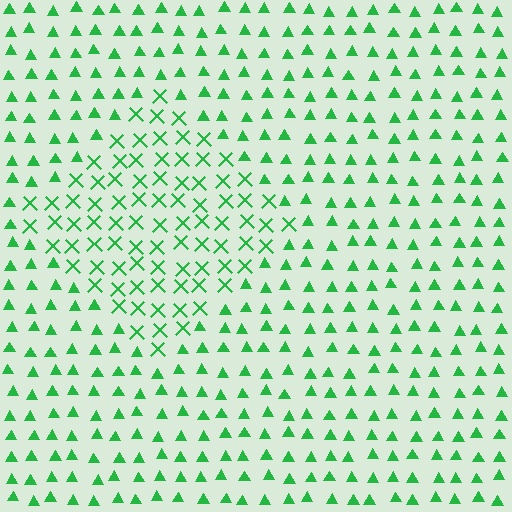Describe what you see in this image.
The image is filled with small green elements arranged in a uniform grid. A diamond-shaped region contains X marks, while the surrounding area contains triangles. The boundary is defined purely by the change in element shape.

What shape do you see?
I see a diamond.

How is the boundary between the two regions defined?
The boundary is defined by a change in element shape: X marks inside vs. triangles outside. All elements share the same color and spacing.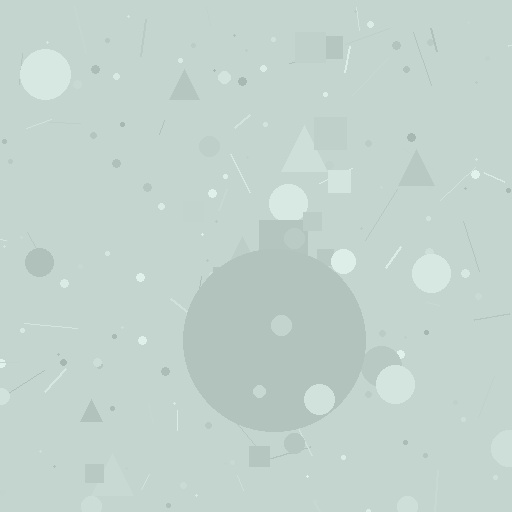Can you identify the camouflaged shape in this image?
The camouflaged shape is a circle.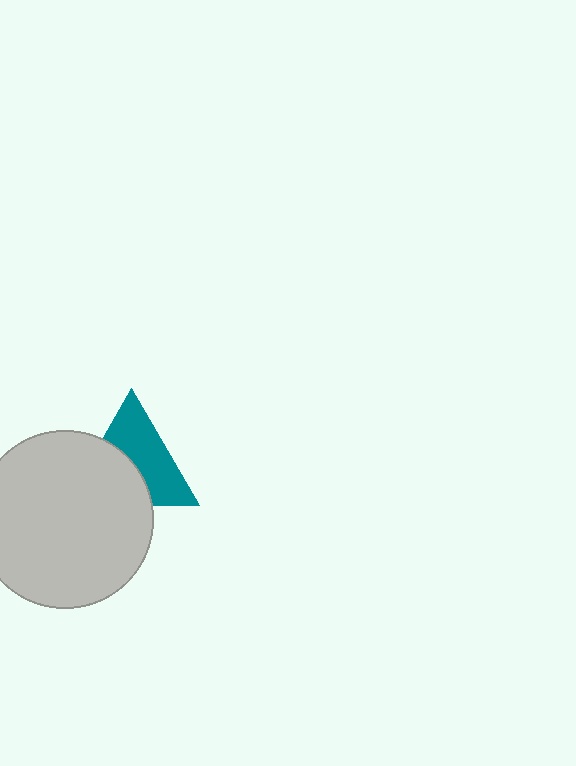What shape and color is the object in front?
The object in front is a light gray circle.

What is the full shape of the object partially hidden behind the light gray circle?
The partially hidden object is a teal triangle.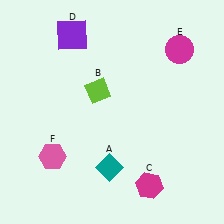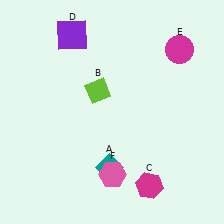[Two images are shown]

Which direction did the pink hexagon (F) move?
The pink hexagon (F) moved right.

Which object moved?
The pink hexagon (F) moved right.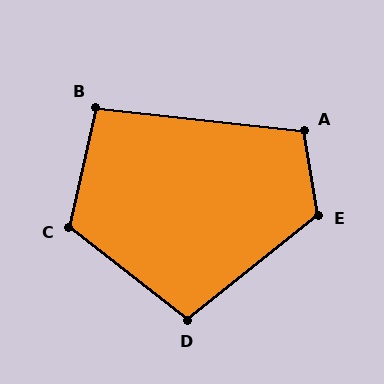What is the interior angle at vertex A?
Approximately 105 degrees (obtuse).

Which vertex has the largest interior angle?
E, at approximately 120 degrees.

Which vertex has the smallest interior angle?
B, at approximately 96 degrees.